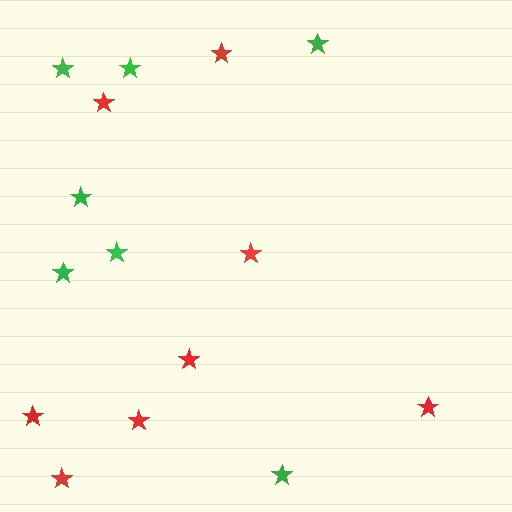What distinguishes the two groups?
There are 2 groups: one group of green stars (7) and one group of red stars (8).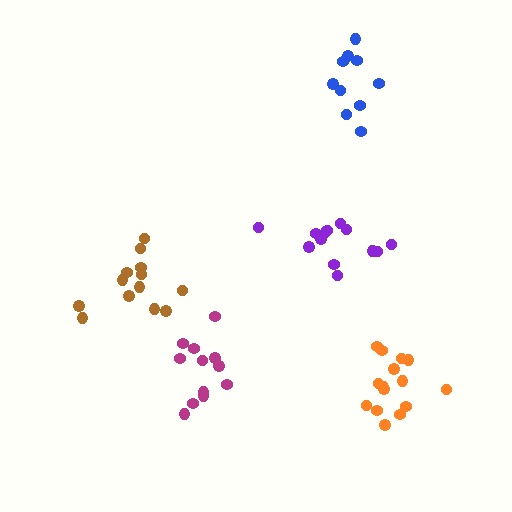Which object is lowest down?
The orange cluster is bottommost.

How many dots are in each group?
Group 1: 13 dots, Group 2: 13 dots, Group 3: 12 dots, Group 4: 10 dots, Group 5: 15 dots (63 total).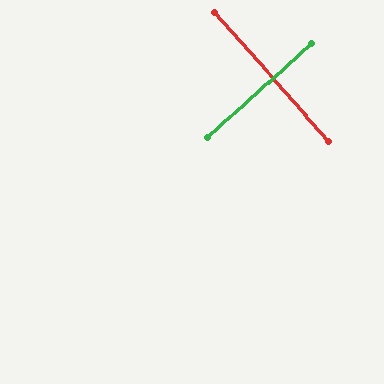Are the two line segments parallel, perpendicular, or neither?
Perpendicular — they meet at approximately 89°.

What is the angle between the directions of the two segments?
Approximately 89 degrees.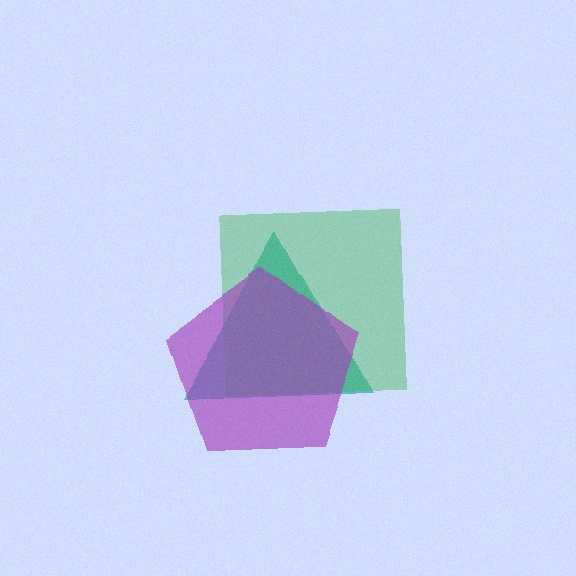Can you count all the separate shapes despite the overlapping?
Yes, there are 3 separate shapes.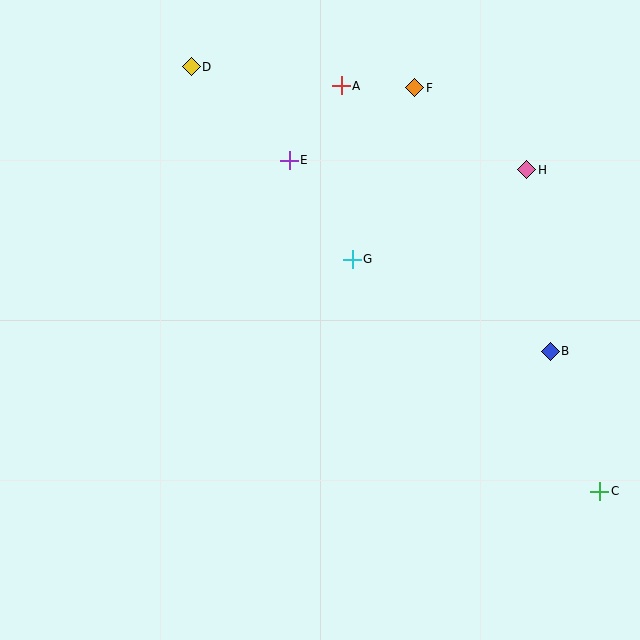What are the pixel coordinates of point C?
Point C is at (600, 491).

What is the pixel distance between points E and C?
The distance between E and C is 454 pixels.